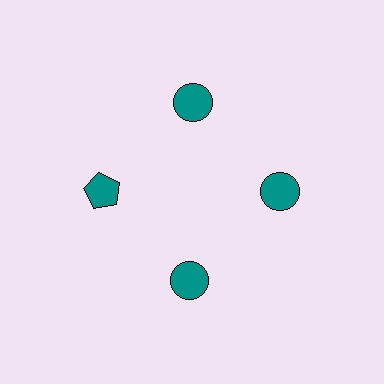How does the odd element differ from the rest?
It has a different shape: pentagon instead of circle.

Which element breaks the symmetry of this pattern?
The teal pentagon at roughly the 9 o'clock position breaks the symmetry. All other shapes are teal circles.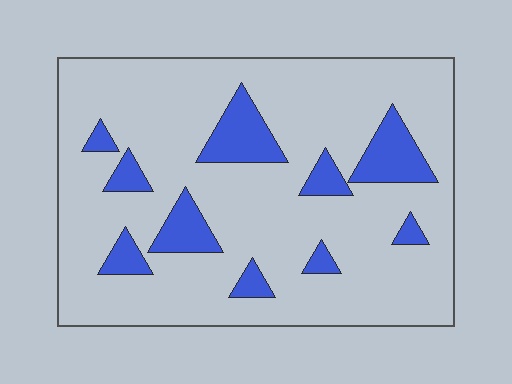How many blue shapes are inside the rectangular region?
10.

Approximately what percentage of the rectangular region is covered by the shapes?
Approximately 15%.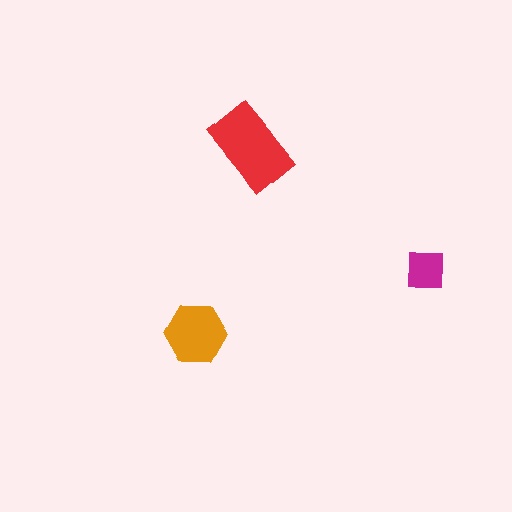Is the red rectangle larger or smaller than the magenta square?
Larger.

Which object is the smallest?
The magenta square.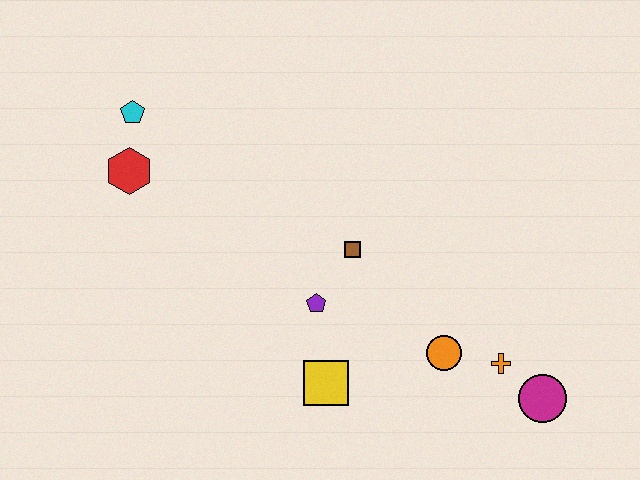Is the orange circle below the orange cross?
No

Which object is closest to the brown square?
The purple pentagon is closest to the brown square.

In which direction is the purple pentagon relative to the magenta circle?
The purple pentagon is to the left of the magenta circle.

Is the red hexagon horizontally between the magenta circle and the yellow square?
No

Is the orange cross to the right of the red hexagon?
Yes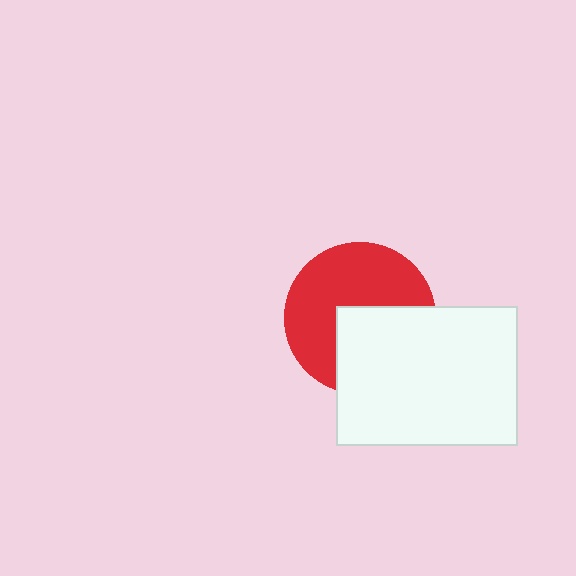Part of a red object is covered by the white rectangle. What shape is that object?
It is a circle.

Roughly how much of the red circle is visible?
About half of it is visible (roughly 58%).